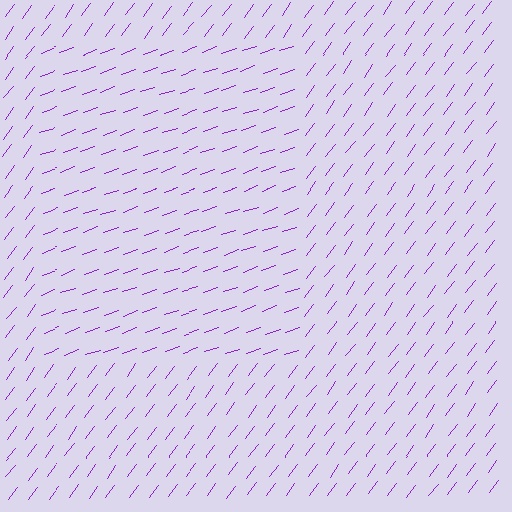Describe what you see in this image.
The image is filled with small purple line segments. A rectangle region in the image has lines oriented differently from the surrounding lines, creating a visible texture boundary.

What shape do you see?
I see a rectangle.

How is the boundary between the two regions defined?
The boundary is defined purely by a change in line orientation (approximately 34 degrees difference). All lines are the same color and thickness.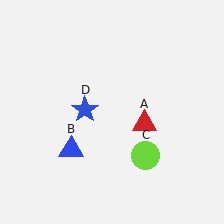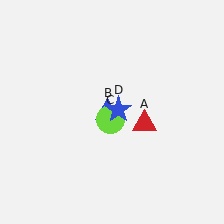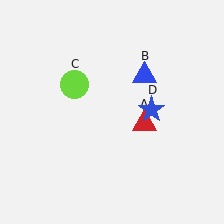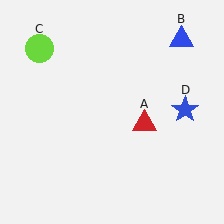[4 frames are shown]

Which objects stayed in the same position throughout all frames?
Red triangle (object A) remained stationary.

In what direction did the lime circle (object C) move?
The lime circle (object C) moved up and to the left.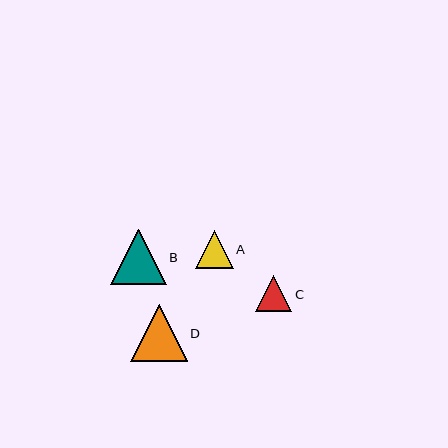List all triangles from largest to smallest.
From largest to smallest: D, B, A, C.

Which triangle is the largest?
Triangle D is the largest with a size of approximately 56 pixels.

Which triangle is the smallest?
Triangle C is the smallest with a size of approximately 36 pixels.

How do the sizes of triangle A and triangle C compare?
Triangle A and triangle C are approximately the same size.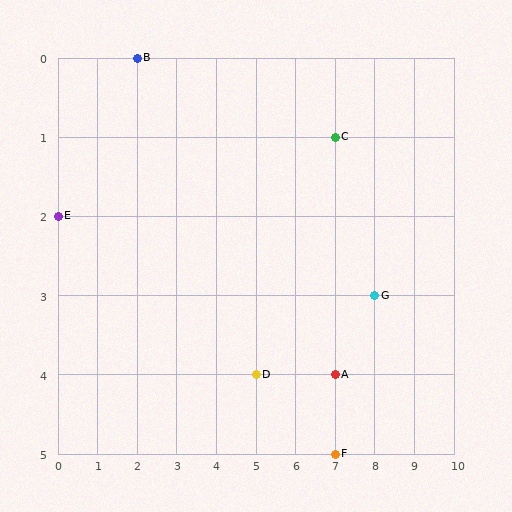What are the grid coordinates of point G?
Point G is at grid coordinates (8, 3).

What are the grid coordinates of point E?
Point E is at grid coordinates (0, 2).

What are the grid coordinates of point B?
Point B is at grid coordinates (2, 0).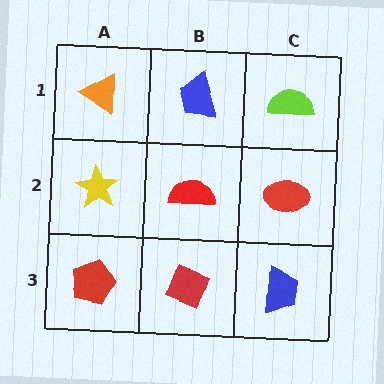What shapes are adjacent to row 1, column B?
A red semicircle (row 2, column B), an orange triangle (row 1, column A), a lime semicircle (row 1, column C).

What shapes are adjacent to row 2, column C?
A lime semicircle (row 1, column C), a blue trapezoid (row 3, column C), a red semicircle (row 2, column B).